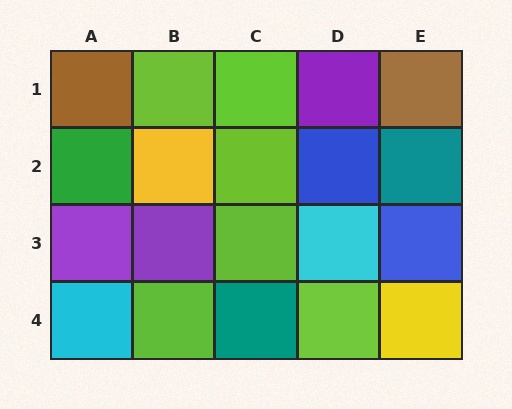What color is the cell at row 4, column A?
Cyan.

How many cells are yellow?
2 cells are yellow.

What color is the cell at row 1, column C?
Lime.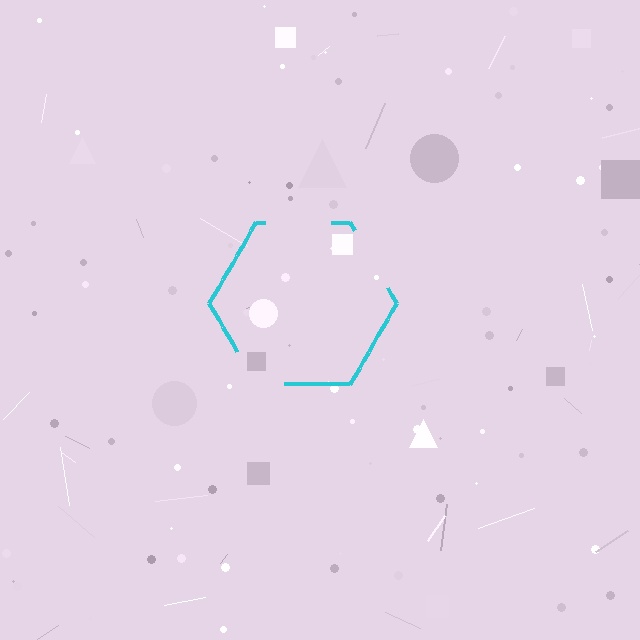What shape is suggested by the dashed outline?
The dashed outline suggests a hexagon.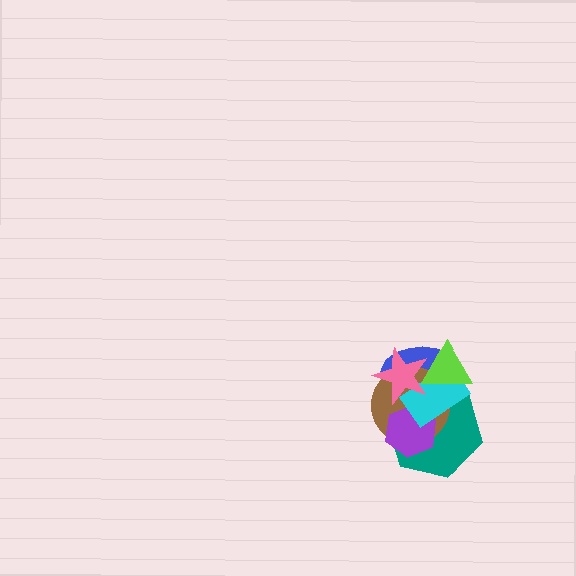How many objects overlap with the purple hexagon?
4 objects overlap with the purple hexagon.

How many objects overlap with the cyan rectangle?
6 objects overlap with the cyan rectangle.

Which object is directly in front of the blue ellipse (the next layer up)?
The teal hexagon is directly in front of the blue ellipse.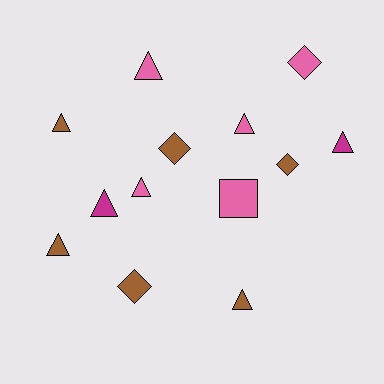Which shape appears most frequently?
Triangle, with 8 objects.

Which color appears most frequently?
Brown, with 6 objects.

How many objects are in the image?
There are 13 objects.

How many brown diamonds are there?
There are 3 brown diamonds.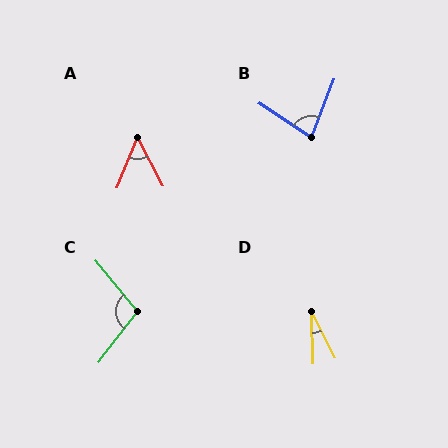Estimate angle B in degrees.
Approximately 78 degrees.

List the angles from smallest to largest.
D (25°), A (50°), B (78°), C (103°).